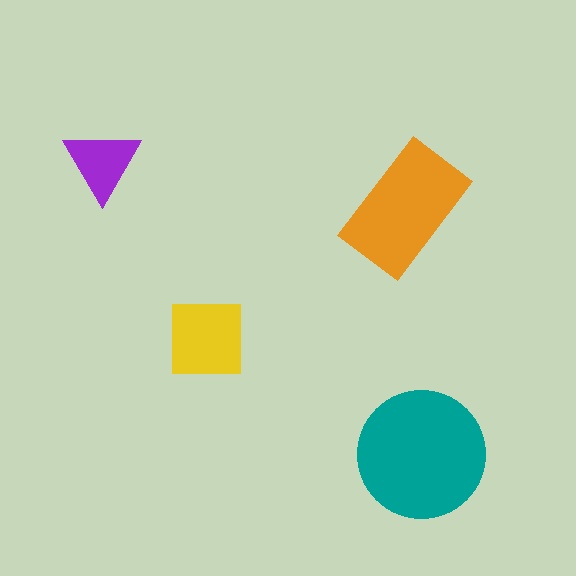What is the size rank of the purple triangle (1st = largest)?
4th.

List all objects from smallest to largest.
The purple triangle, the yellow square, the orange rectangle, the teal circle.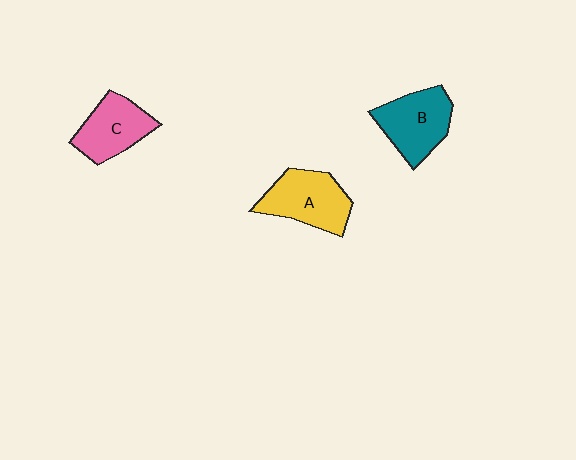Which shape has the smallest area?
Shape C (pink).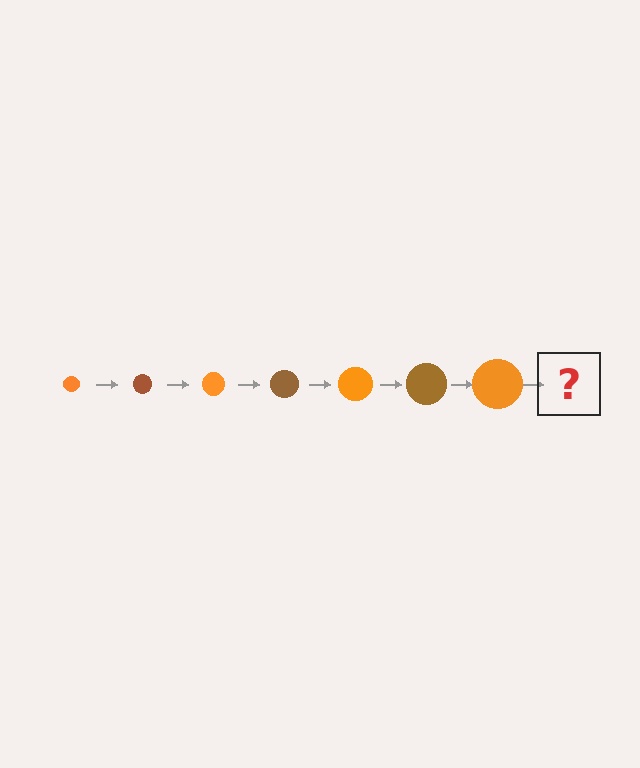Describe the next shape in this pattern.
It should be a brown circle, larger than the previous one.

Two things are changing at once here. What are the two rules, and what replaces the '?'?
The two rules are that the circle grows larger each step and the color cycles through orange and brown. The '?' should be a brown circle, larger than the previous one.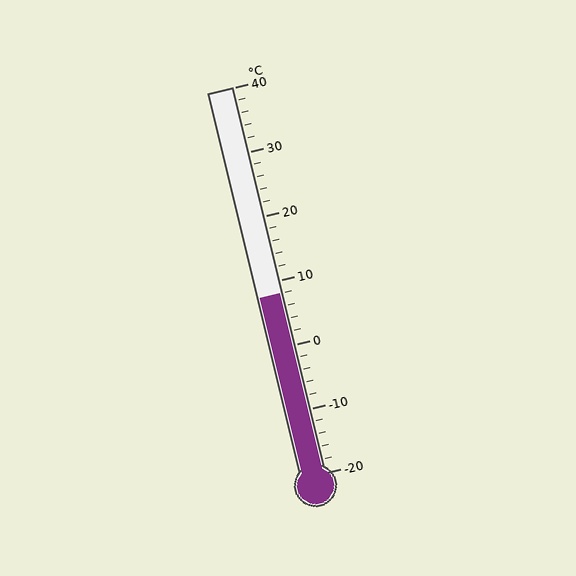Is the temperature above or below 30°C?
The temperature is below 30°C.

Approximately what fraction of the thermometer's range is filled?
The thermometer is filled to approximately 45% of its range.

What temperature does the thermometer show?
The thermometer shows approximately 8°C.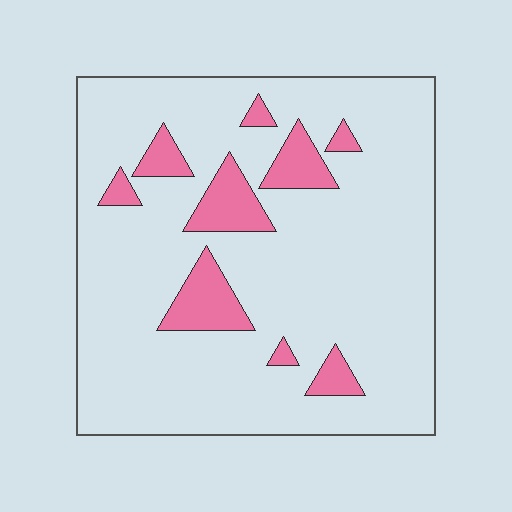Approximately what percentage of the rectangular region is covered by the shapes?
Approximately 15%.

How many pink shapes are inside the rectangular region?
9.